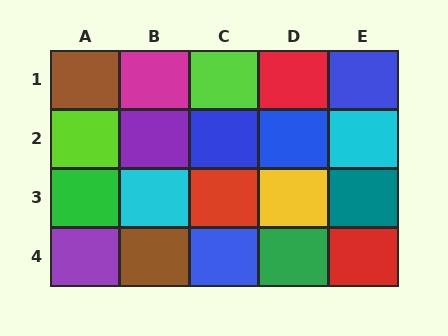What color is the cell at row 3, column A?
Green.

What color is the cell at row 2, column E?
Cyan.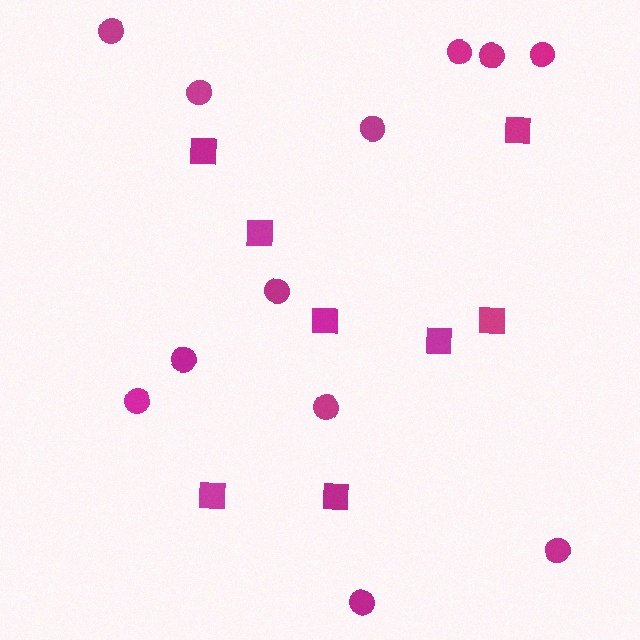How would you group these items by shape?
There are 2 groups: one group of circles (12) and one group of squares (8).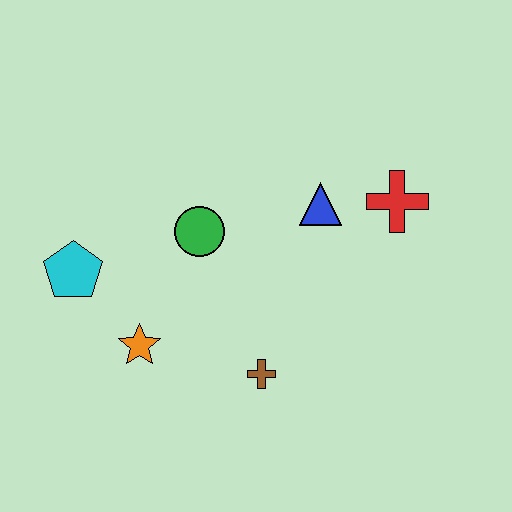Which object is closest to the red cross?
The blue triangle is closest to the red cross.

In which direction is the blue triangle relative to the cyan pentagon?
The blue triangle is to the right of the cyan pentagon.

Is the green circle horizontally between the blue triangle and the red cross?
No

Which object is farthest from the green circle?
The red cross is farthest from the green circle.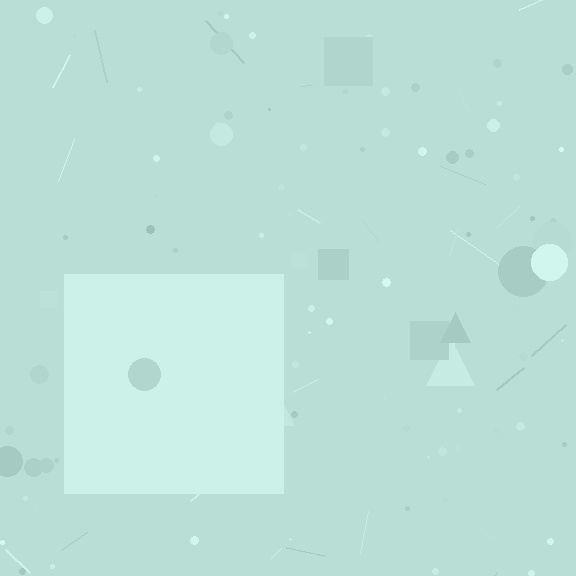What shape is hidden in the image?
A square is hidden in the image.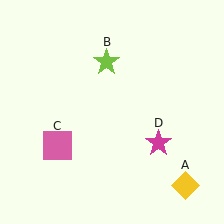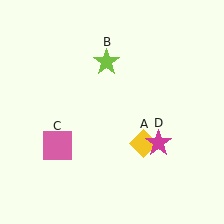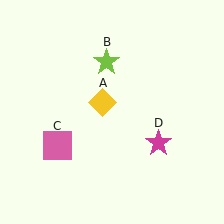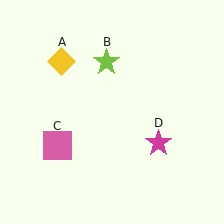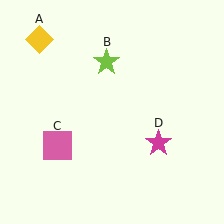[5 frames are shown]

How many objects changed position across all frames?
1 object changed position: yellow diamond (object A).